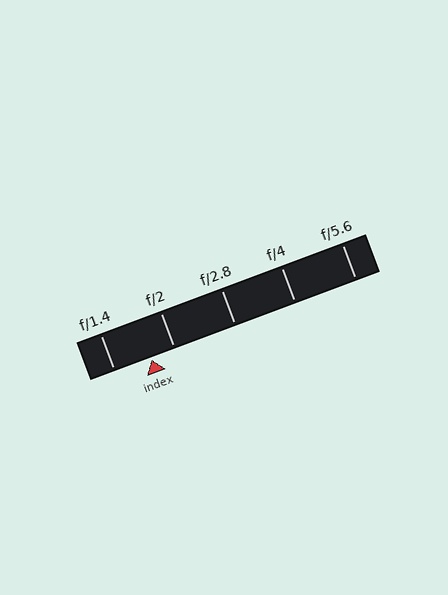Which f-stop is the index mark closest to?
The index mark is closest to f/2.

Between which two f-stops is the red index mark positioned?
The index mark is between f/1.4 and f/2.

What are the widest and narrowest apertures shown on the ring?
The widest aperture shown is f/1.4 and the narrowest is f/5.6.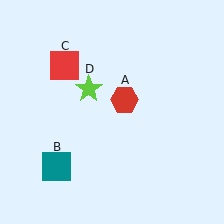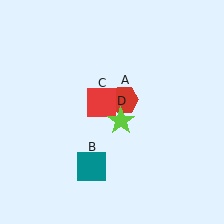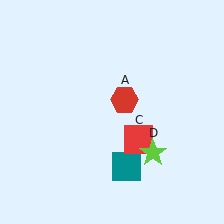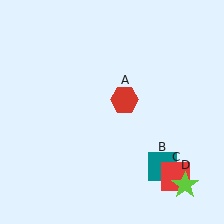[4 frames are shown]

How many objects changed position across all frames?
3 objects changed position: teal square (object B), red square (object C), lime star (object D).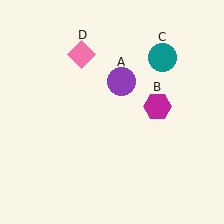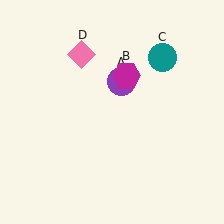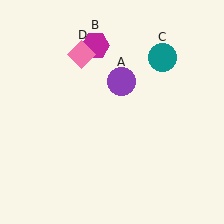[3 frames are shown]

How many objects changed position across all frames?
1 object changed position: magenta hexagon (object B).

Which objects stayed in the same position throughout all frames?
Purple circle (object A) and teal circle (object C) and pink diamond (object D) remained stationary.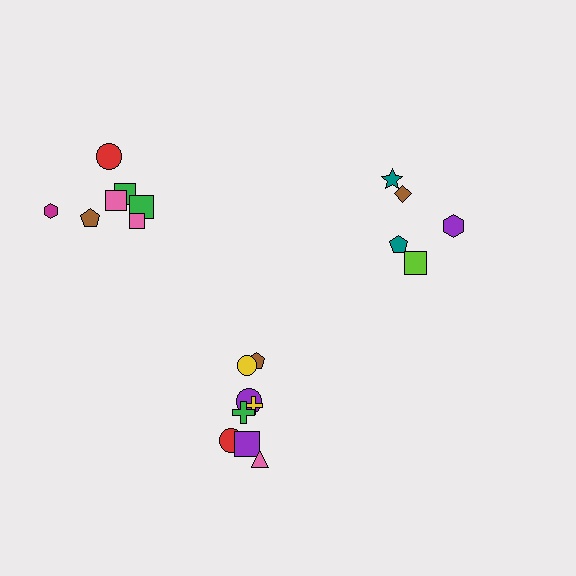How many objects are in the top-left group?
There are 7 objects.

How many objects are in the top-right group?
There are 5 objects.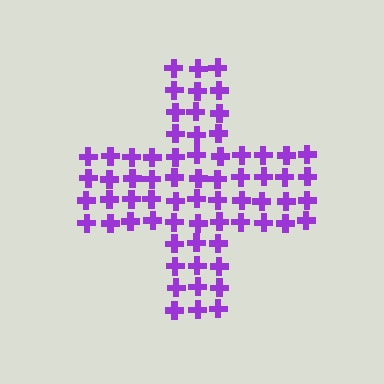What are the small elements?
The small elements are crosses.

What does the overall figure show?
The overall figure shows a cross.